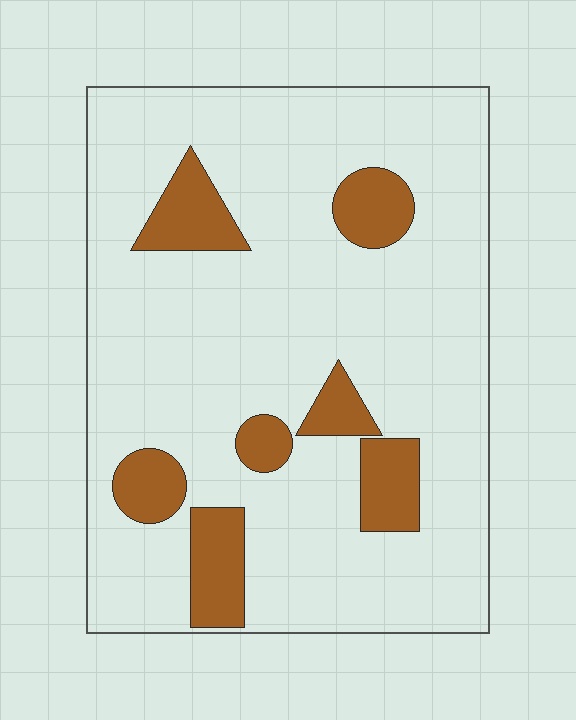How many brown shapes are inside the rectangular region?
7.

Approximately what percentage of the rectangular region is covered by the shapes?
Approximately 15%.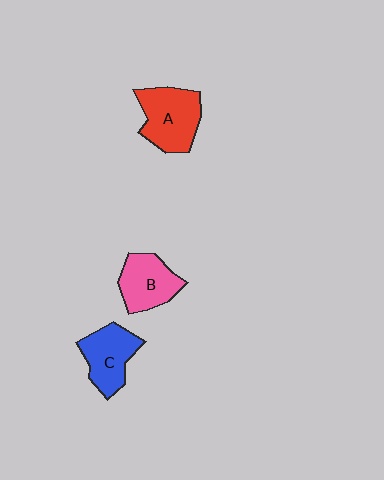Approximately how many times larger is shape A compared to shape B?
Approximately 1.2 times.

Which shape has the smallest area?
Shape B (pink).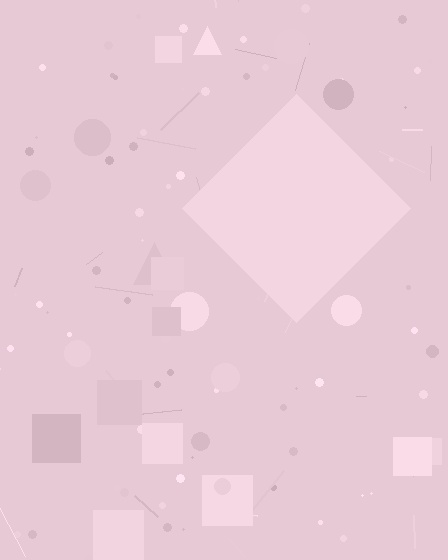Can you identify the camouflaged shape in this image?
The camouflaged shape is a diamond.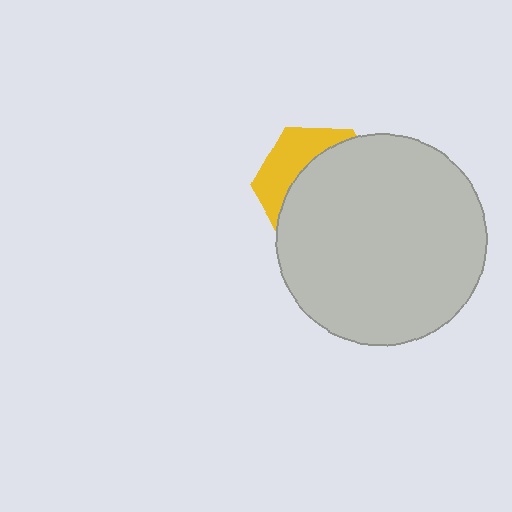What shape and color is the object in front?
The object in front is a light gray circle.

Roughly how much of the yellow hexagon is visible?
A small part of it is visible (roughly 33%).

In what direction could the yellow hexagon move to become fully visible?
The yellow hexagon could move toward the upper-left. That would shift it out from behind the light gray circle entirely.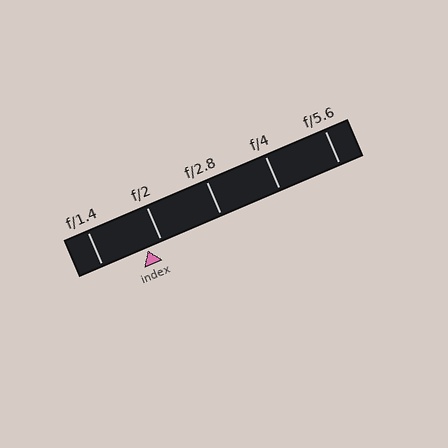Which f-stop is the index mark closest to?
The index mark is closest to f/2.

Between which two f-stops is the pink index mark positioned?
The index mark is between f/1.4 and f/2.